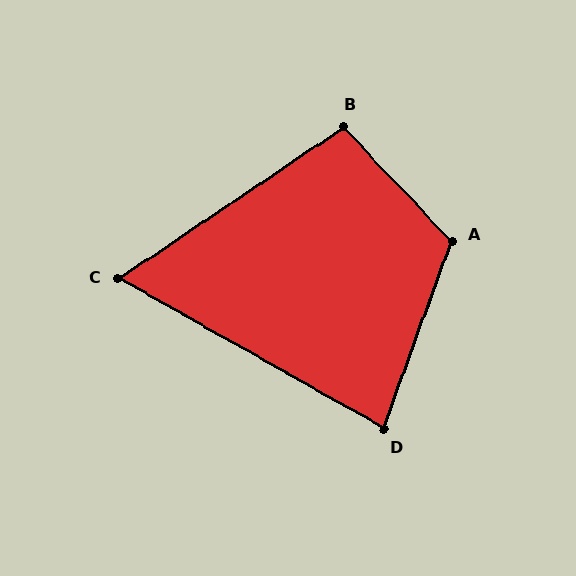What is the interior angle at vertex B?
Approximately 99 degrees (obtuse).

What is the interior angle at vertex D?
Approximately 81 degrees (acute).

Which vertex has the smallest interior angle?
C, at approximately 64 degrees.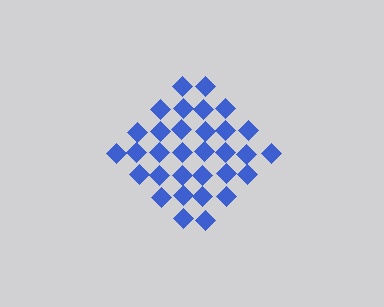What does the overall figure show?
The overall figure shows a diamond.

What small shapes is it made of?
It is made of small diamonds.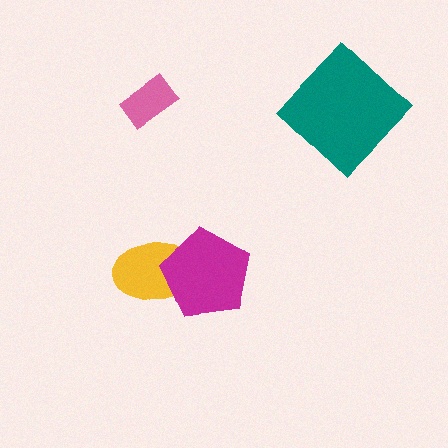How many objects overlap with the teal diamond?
0 objects overlap with the teal diamond.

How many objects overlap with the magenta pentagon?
1 object overlaps with the magenta pentagon.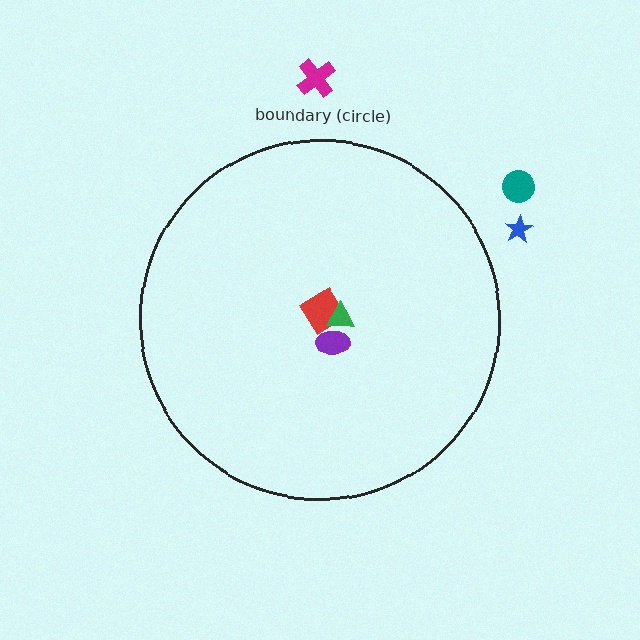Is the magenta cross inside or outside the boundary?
Outside.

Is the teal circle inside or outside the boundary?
Outside.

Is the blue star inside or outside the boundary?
Outside.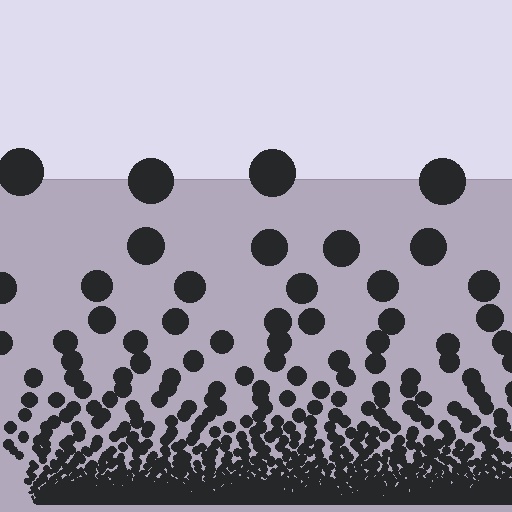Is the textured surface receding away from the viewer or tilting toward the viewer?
The surface appears to tilt toward the viewer. Texture elements get larger and sparser toward the top.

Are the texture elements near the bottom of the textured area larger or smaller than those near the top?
Smaller. The gradient is inverted — elements near the bottom are smaller and denser.